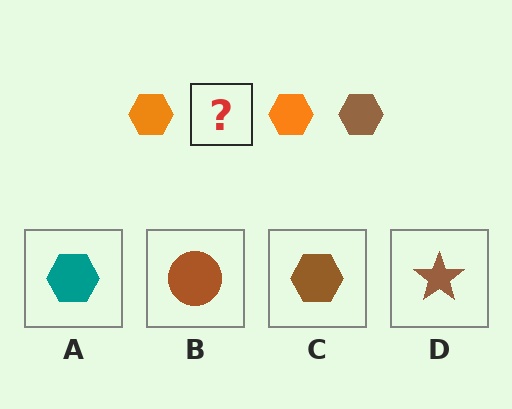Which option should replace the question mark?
Option C.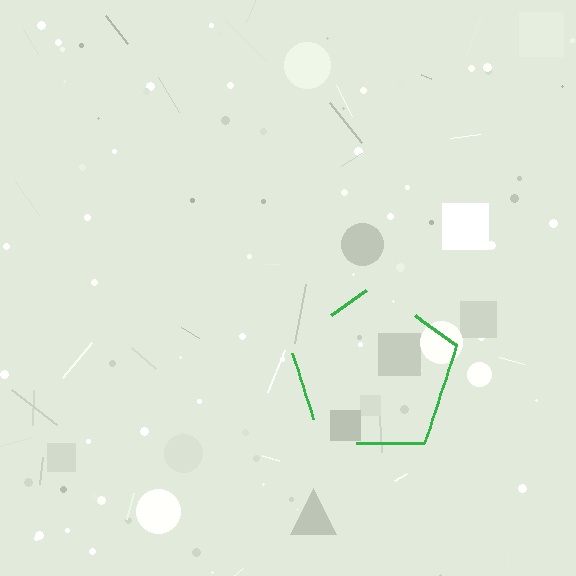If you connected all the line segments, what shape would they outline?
They would outline a pentagon.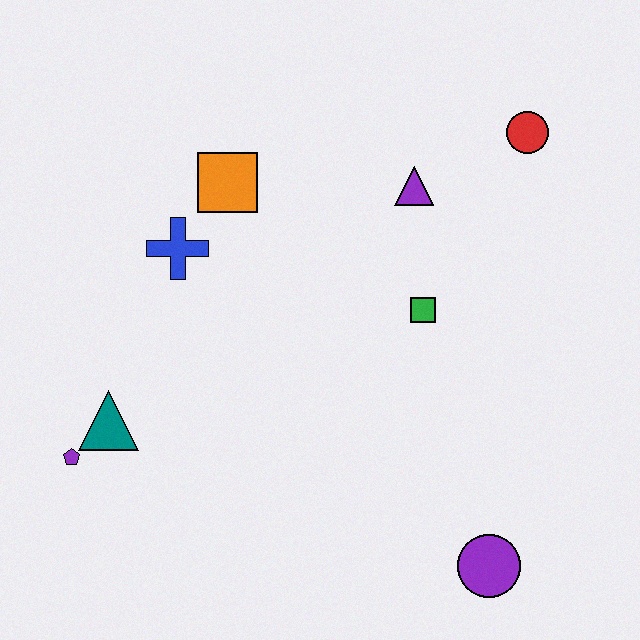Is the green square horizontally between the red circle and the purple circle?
No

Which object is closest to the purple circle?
The green square is closest to the purple circle.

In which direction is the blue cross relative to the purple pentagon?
The blue cross is above the purple pentagon.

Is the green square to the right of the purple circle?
No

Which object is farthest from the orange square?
The purple circle is farthest from the orange square.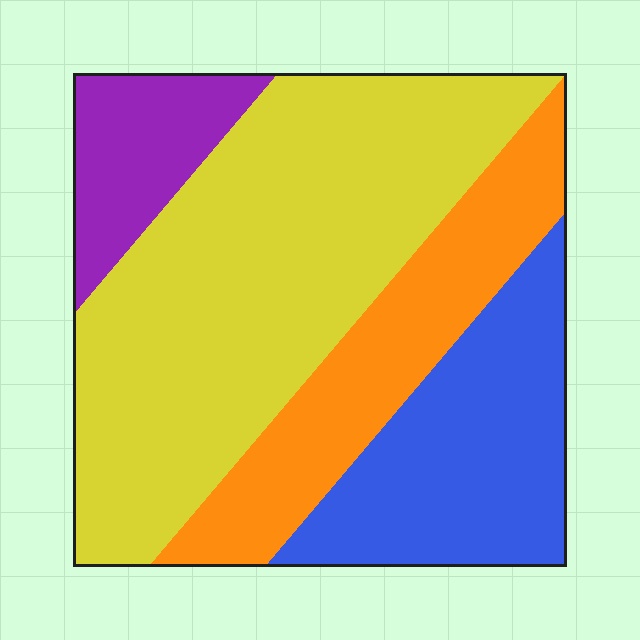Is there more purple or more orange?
Orange.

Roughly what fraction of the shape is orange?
Orange covers about 20% of the shape.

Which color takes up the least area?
Purple, at roughly 10%.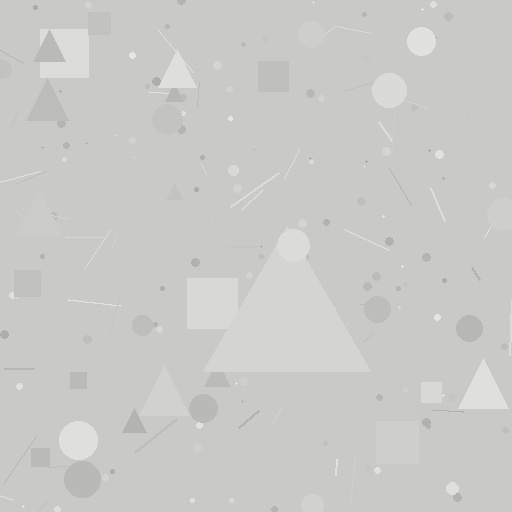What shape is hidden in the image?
A triangle is hidden in the image.